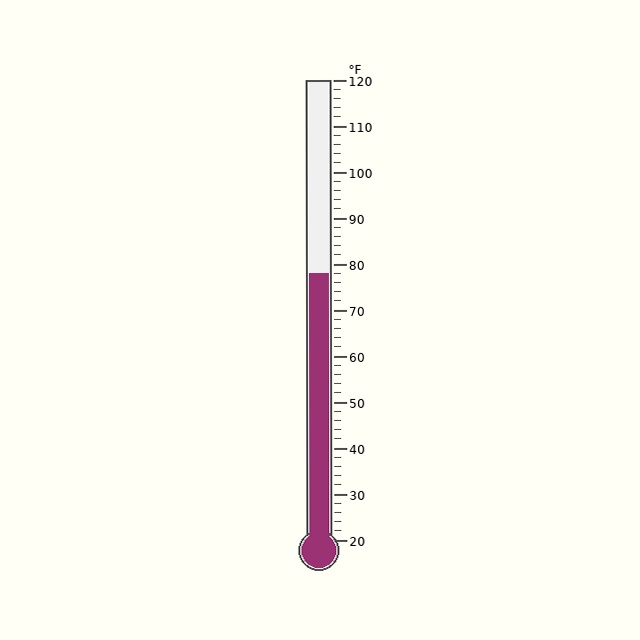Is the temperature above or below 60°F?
The temperature is above 60°F.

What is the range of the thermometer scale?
The thermometer scale ranges from 20°F to 120°F.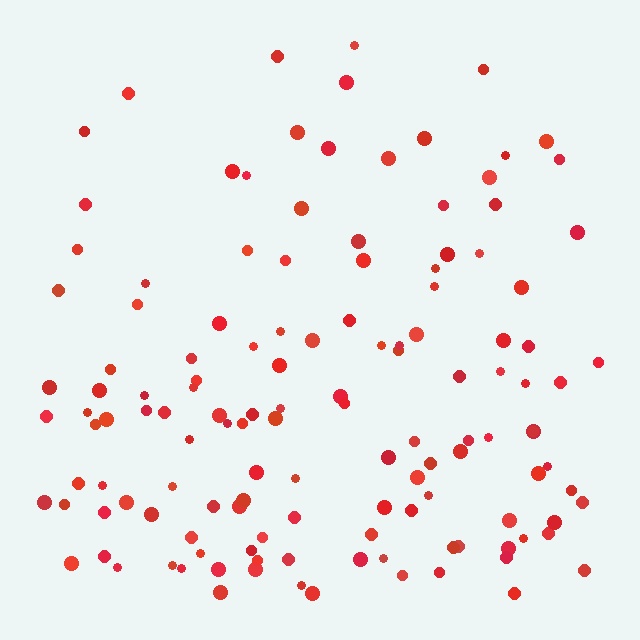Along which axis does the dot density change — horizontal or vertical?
Vertical.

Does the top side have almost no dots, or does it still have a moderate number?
Still a moderate number, just noticeably fewer than the bottom.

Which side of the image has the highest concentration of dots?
The bottom.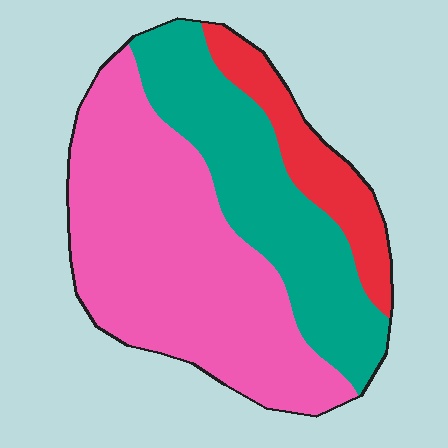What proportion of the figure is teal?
Teal takes up about one third (1/3) of the figure.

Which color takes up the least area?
Red, at roughly 15%.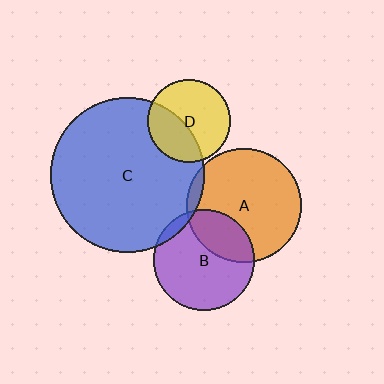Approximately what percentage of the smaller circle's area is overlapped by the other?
Approximately 5%.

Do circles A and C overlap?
Yes.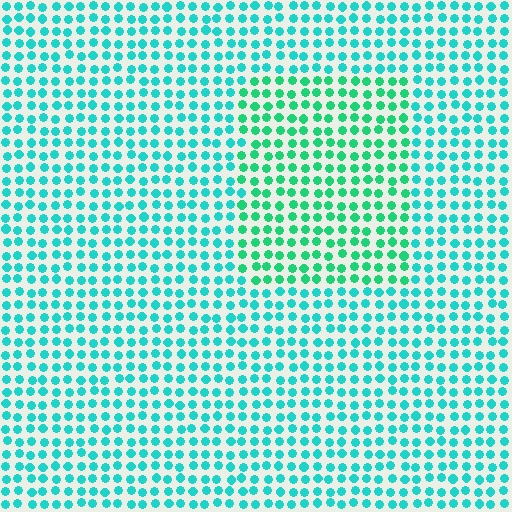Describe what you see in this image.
The image is filled with small cyan elements in a uniform arrangement. A rectangle-shaped region is visible where the elements are tinted to a slightly different hue, forming a subtle color boundary.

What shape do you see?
I see a rectangle.